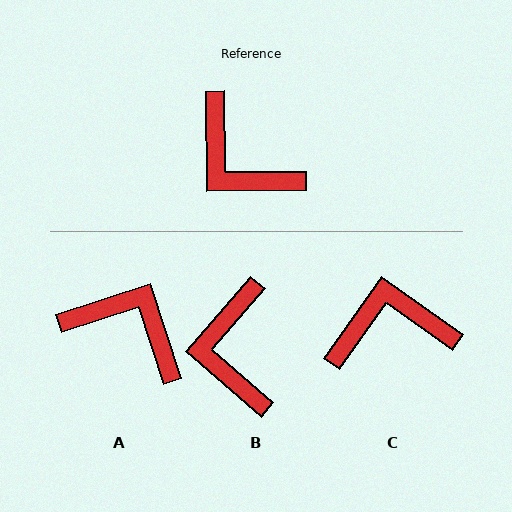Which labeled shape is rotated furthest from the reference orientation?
A, about 162 degrees away.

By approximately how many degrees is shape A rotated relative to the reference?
Approximately 162 degrees clockwise.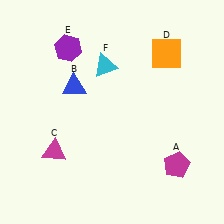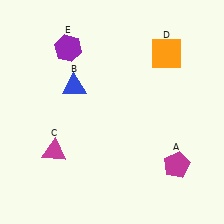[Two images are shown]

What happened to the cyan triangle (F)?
The cyan triangle (F) was removed in Image 2. It was in the top-left area of Image 1.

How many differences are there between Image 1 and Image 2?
There is 1 difference between the two images.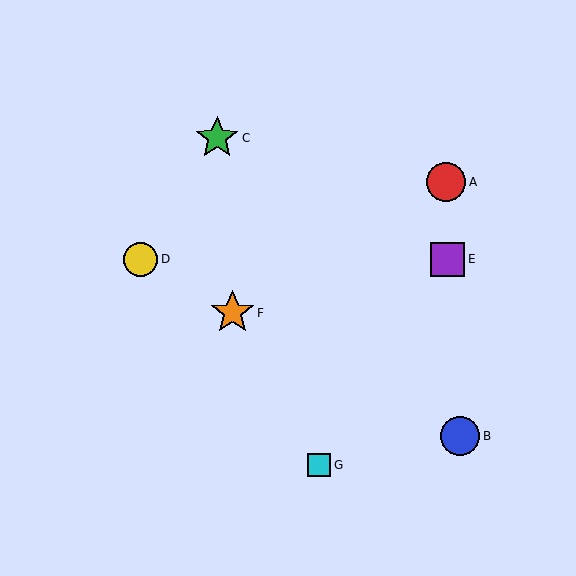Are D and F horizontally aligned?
No, D is at y≈259 and F is at y≈313.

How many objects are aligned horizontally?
2 objects (D, E) are aligned horizontally.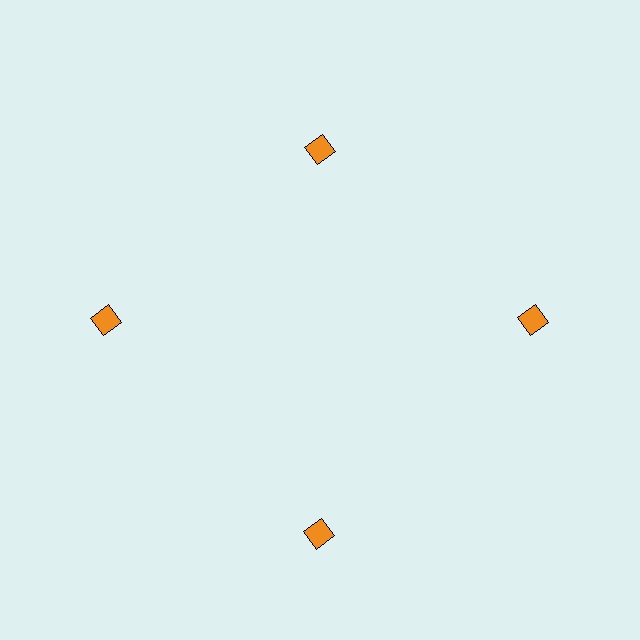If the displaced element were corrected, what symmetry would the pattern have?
It would have 4-fold rotational symmetry — the pattern would map onto itself every 90 degrees.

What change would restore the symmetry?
The symmetry would be restored by moving it outward, back onto the ring so that all 4 squares sit at equal angles and equal distance from the center.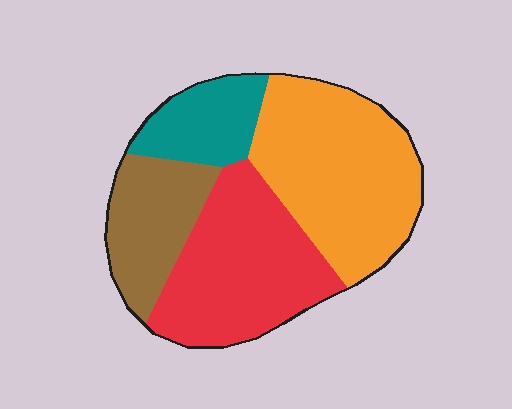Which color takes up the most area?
Orange, at roughly 35%.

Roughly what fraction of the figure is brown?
Brown takes up less than a quarter of the figure.